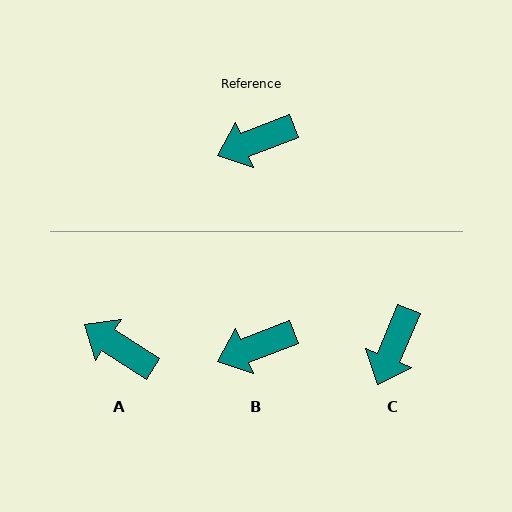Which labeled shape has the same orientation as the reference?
B.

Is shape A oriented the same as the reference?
No, it is off by about 54 degrees.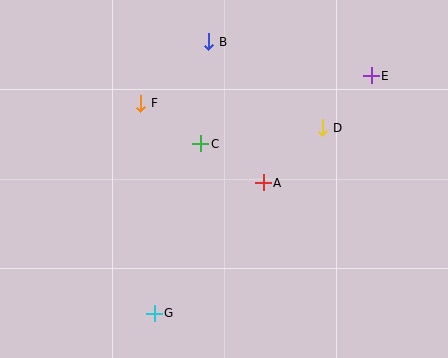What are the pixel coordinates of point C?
Point C is at (201, 144).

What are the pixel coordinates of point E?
Point E is at (371, 76).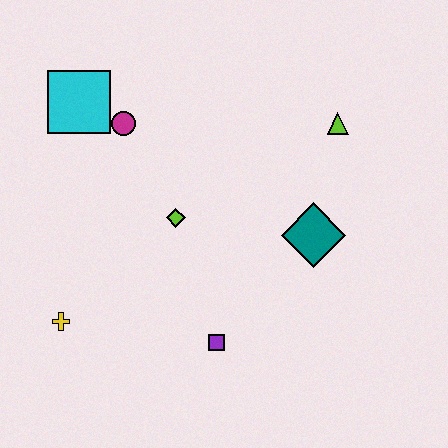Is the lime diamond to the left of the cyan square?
No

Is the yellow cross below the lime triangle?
Yes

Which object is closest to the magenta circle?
The cyan square is closest to the magenta circle.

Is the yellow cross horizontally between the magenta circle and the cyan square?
No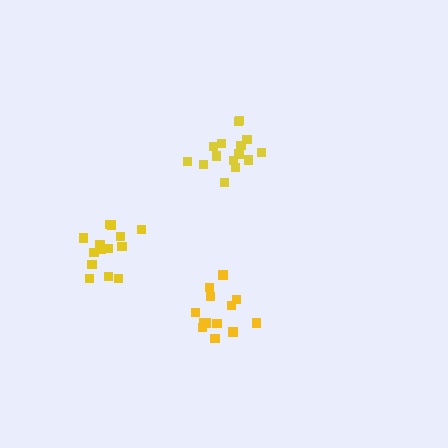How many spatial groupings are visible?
There are 3 spatial groupings.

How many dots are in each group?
Group 1: 14 dots, Group 2: 14 dots, Group 3: 15 dots (43 total).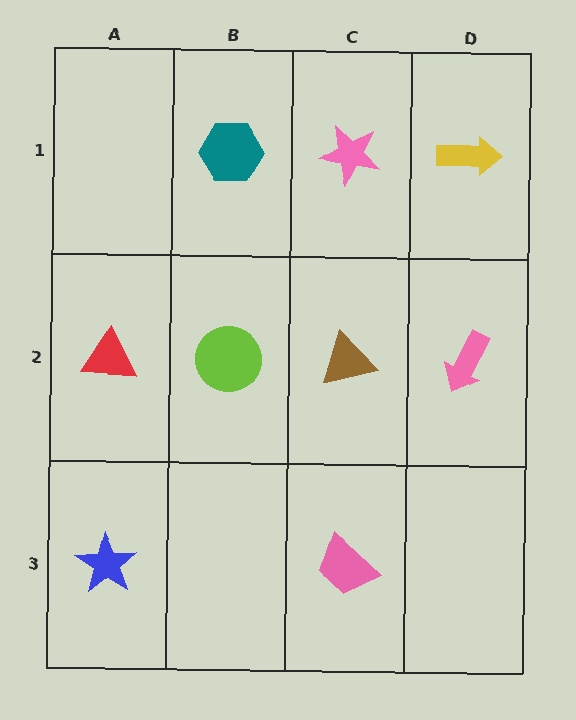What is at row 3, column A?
A blue star.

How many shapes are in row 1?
3 shapes.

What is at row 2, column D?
A pink arrow.